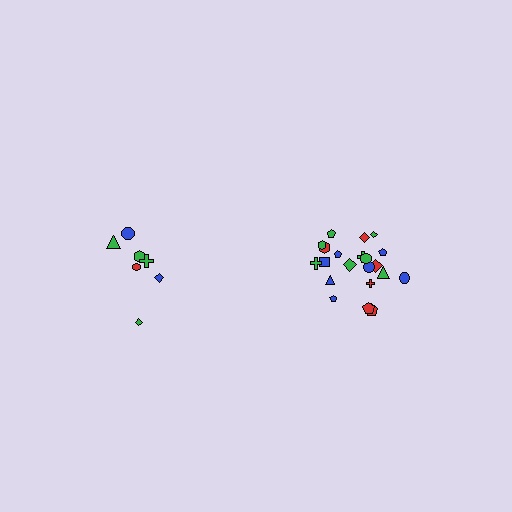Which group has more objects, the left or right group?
The right group.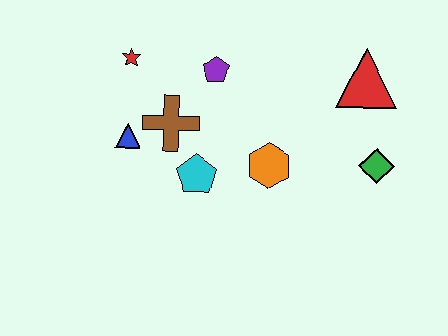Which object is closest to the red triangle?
The green diamond is closest to the red triangle.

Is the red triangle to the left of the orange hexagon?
No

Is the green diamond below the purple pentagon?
Yes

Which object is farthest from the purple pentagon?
The green diamond is farthest from the purple pentagon.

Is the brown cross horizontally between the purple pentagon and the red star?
Yes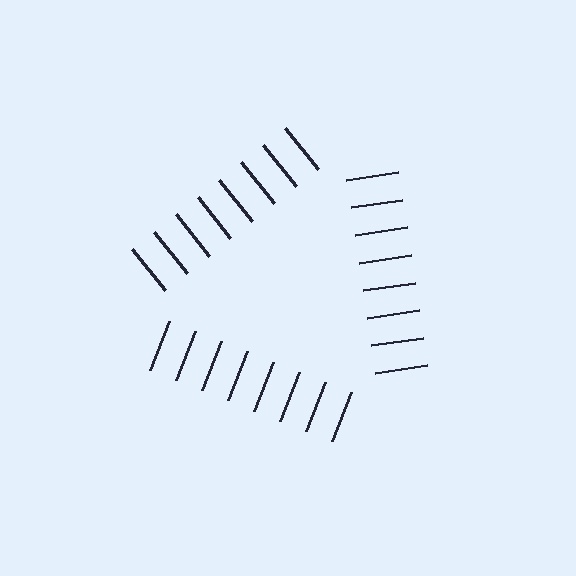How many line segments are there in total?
24 — 8 along each of the 3 edges.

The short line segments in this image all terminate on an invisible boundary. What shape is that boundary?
An illusory triangle — the line segments terminate on its edges but no continuous stroke is drawn.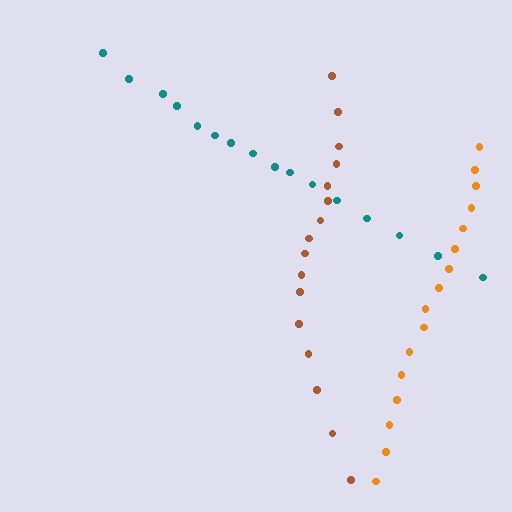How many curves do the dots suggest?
There are 3 distinct paths.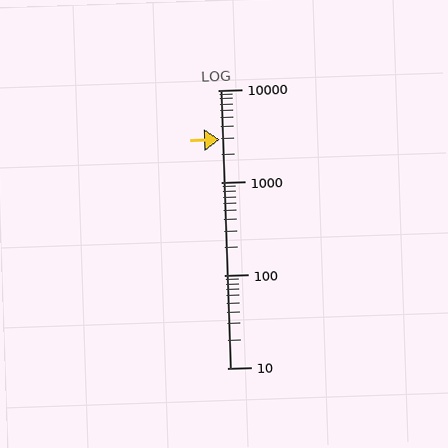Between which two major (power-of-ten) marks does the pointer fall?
The pointer is between 1000 and 10000.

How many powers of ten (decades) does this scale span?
The scale spans 3 decades, from 10 to 10000.